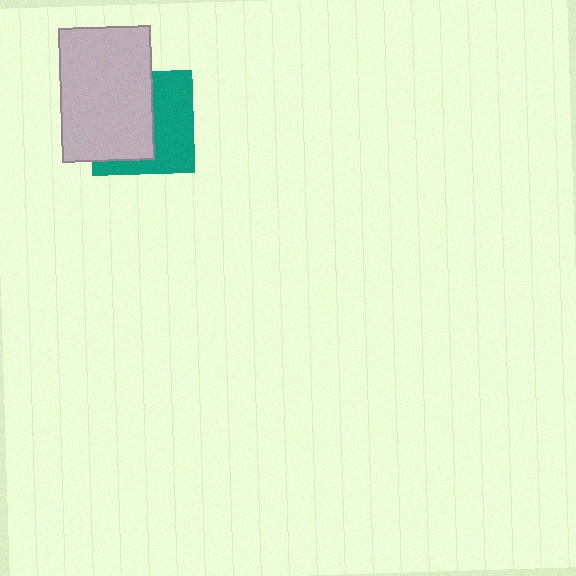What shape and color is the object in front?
The object in front is a light gray rectangle.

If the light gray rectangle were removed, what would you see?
You would see the complete teal square.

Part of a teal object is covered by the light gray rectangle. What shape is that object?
It is a square.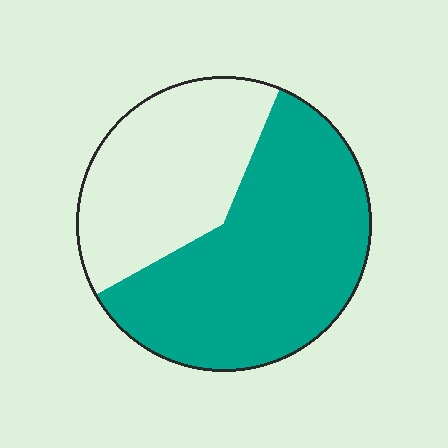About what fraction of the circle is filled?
About three fifths (3/5).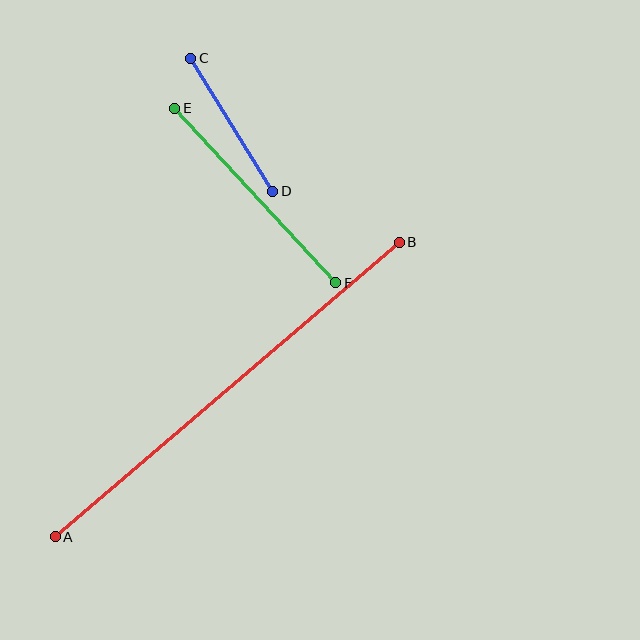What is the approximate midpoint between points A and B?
The midpoint is at approximately (227, 389) pixels.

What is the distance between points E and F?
The distance is approximately 237 pixels.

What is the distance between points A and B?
The distance is approximately 453 pixels.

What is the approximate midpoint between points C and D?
The midpoint is at approximately (232, 125) pixels.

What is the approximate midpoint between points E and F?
The midpoint is at approximately (255, 196) pixels.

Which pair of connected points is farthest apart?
Points A and B are farthest apart.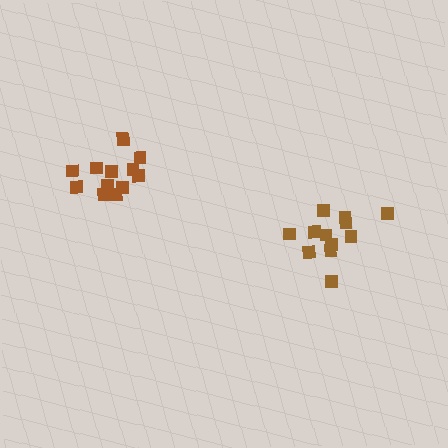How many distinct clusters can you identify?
There are 2 distinct clusters.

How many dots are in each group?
Group 1: 12 dots, Group 2: 13 dots (25 total).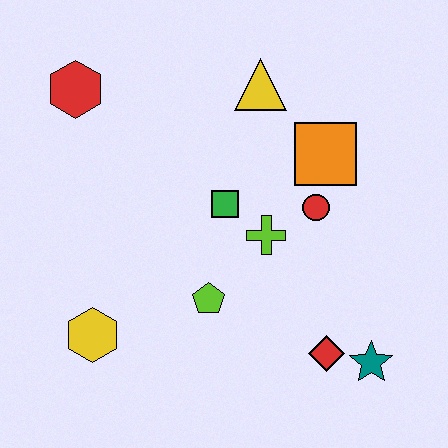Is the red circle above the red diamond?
Yes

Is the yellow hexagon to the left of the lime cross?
Yes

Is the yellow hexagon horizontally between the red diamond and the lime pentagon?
No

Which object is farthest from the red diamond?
The red hexagon is farthest from the red diamond.